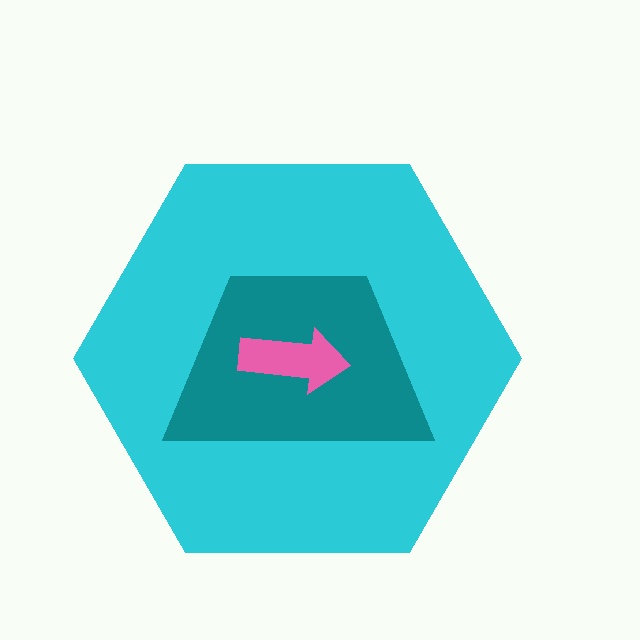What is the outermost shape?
The cyan hexagon.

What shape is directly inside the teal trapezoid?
The pink arrow.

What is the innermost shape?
The pink arrow.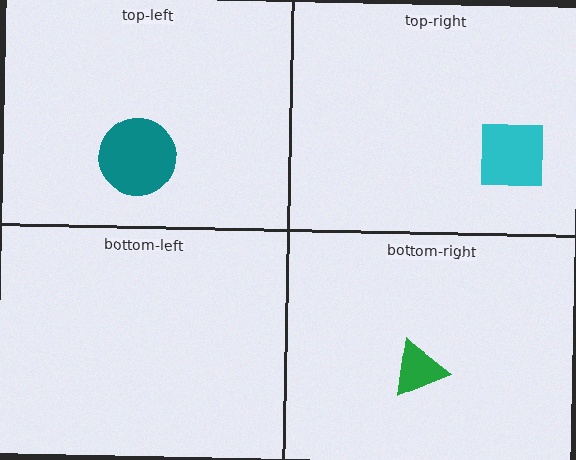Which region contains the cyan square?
The top-right region.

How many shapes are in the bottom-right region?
1.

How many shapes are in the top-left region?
1.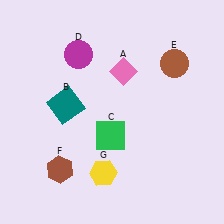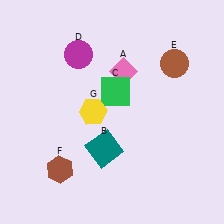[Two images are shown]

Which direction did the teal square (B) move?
The teal square (B) moved down.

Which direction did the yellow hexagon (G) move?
The yellow hexagon (G) moved up.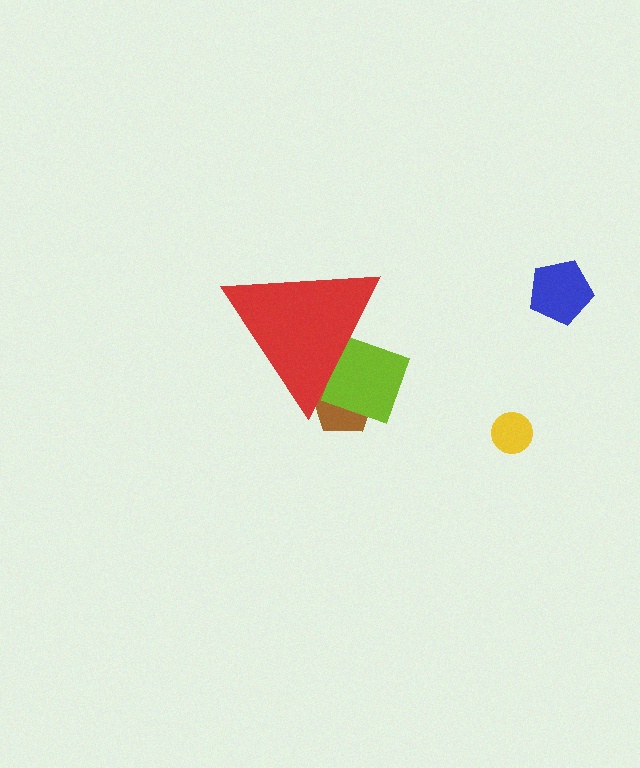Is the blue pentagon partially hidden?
No, the blue pentagon is fully visible.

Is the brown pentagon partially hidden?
Yes, the brown pentagon is partially hidden behind the red triangle.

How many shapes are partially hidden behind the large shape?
2 shapes are partially hidden.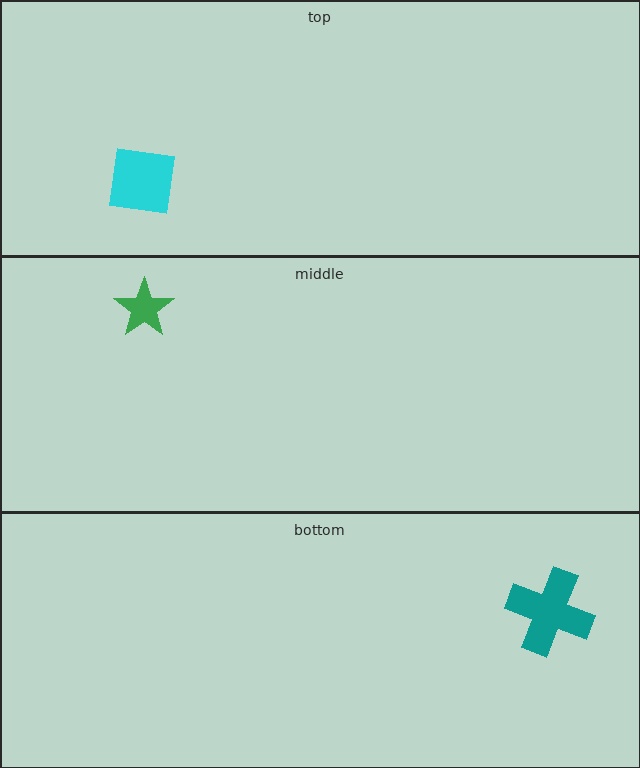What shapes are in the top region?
The cyan square.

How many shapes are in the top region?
1.